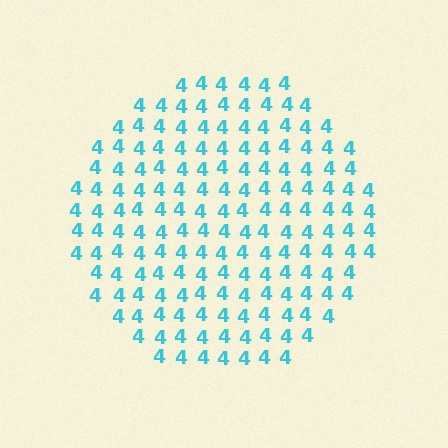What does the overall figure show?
The overall figure shows a circle.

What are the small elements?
The small elements are digit 4's.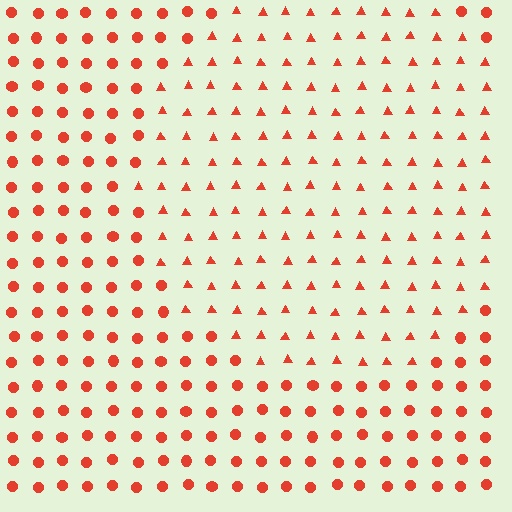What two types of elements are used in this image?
The image uses triangles inside the circle region and circles outside it.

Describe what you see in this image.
The image is filled with small red elements arranged in a uniform grid. A circle-shaped region contains triangles, while the surrounding area contains circles. The boundary is defined purely by the change in element shape.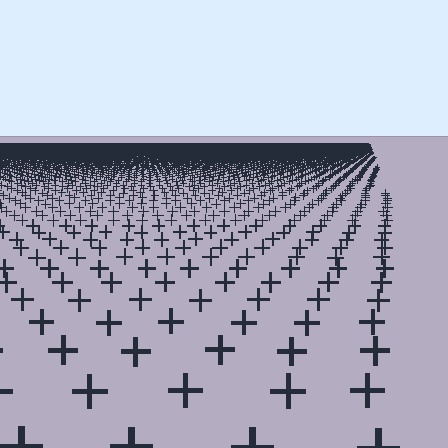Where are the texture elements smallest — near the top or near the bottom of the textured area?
Near the top.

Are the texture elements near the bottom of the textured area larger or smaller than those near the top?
Larger. Near the bottom, elements are closer to the viewer and appear at a bigger on-screen size.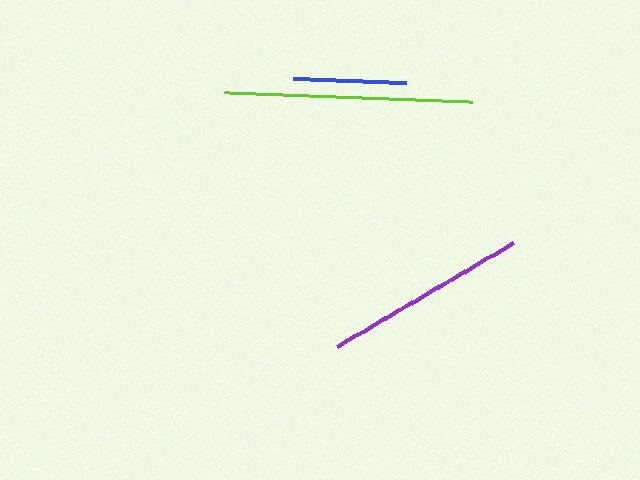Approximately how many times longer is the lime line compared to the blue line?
The lime line is approximately 2.2 times the length of the blue line.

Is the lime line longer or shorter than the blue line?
The lime line is longer than the blue line.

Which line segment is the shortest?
The blue line is the shortest at approximately 114 pixels.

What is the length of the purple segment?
The purple segment is approximately 204 pixels long.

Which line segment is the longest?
The lime line is the longest at approximately 248 pixels.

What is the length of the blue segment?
The blue segment is approximately 114 pixels long.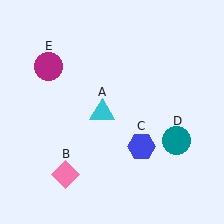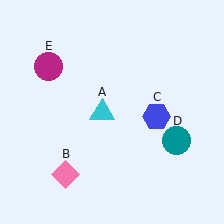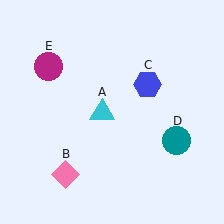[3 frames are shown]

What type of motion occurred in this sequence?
The blue hexagon (object C) rotated counterclockwise around the center of the scene.